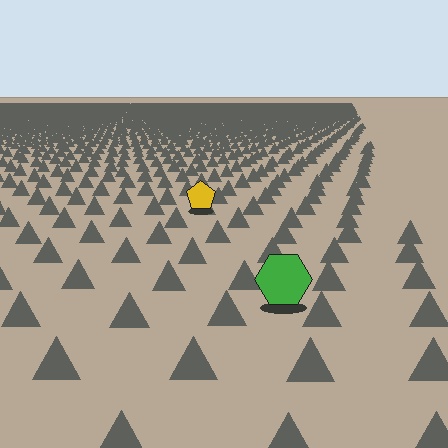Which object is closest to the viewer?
The green hexagon is closest. The texture marks near it are larger and more spread out.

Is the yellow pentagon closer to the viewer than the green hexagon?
No. The green hexagon is closer — you can tell from the texture gradient: the ground texture is coarser near it.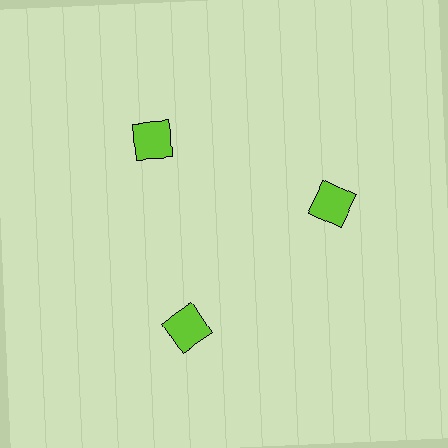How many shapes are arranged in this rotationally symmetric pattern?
There are 3 shapes, arranged in 3 groups of 1.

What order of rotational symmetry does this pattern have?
This pattern has 3-fold rotational symmetry.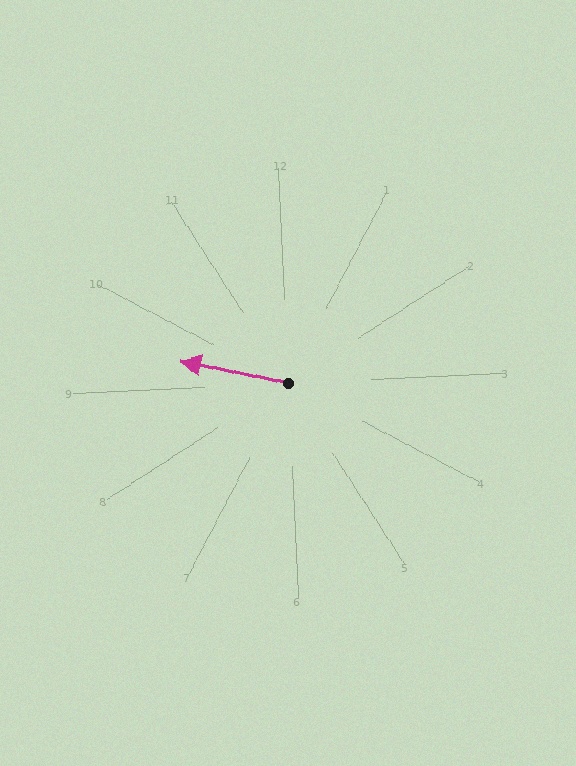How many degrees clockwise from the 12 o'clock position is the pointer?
Approximately 284 degrees.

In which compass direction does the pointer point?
West.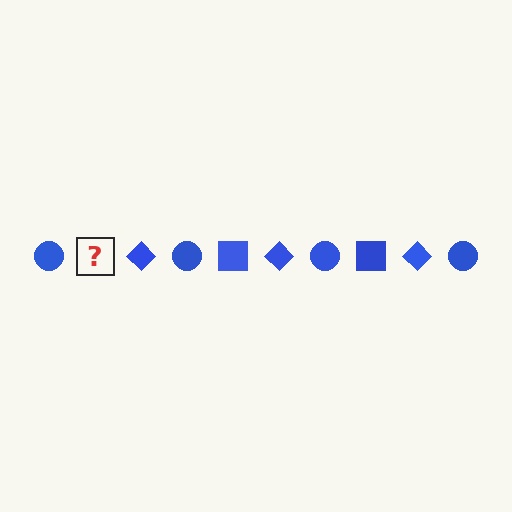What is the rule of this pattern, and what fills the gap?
The rule is that the pattern cycles through circle, square, diamond shapes in blue. The gap should be filled with a blue square.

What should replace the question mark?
The question mark should be replaced with a blue square.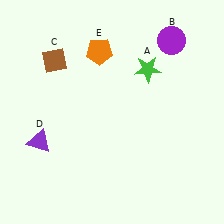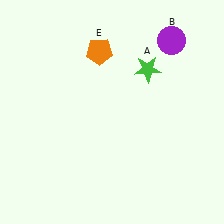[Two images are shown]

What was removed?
The purple triangle (D), the brown diamond (C) were removed in Image 2.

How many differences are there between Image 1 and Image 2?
There are 2 differences between the two images.